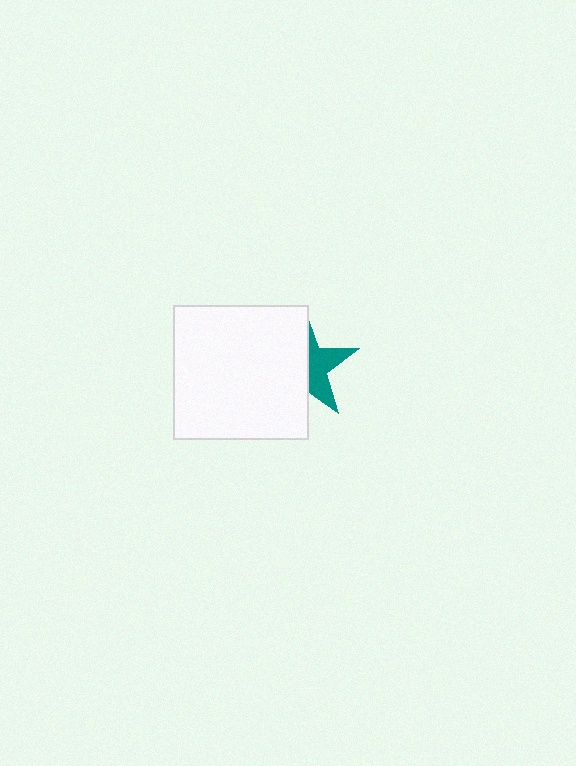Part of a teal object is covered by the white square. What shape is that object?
It is a star.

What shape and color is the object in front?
The object in front is a white square.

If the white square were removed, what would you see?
You would see the complete teal star.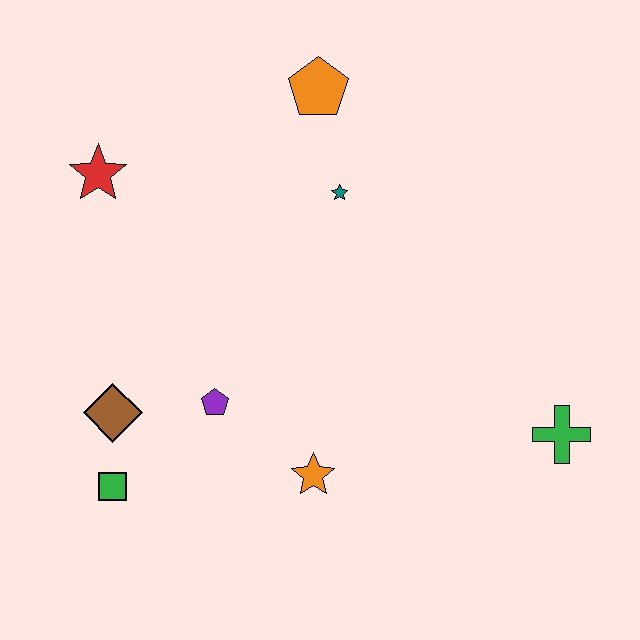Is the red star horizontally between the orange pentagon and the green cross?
No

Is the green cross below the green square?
No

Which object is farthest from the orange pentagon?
The green square is farthest from the orange pentagon.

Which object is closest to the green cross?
The orange star is closest to the green cross.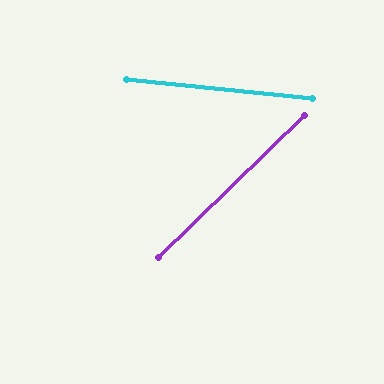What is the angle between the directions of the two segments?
Approximately 50 degrees.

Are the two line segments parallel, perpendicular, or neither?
Neither parallel nor perpendicular — they differ by about 50°.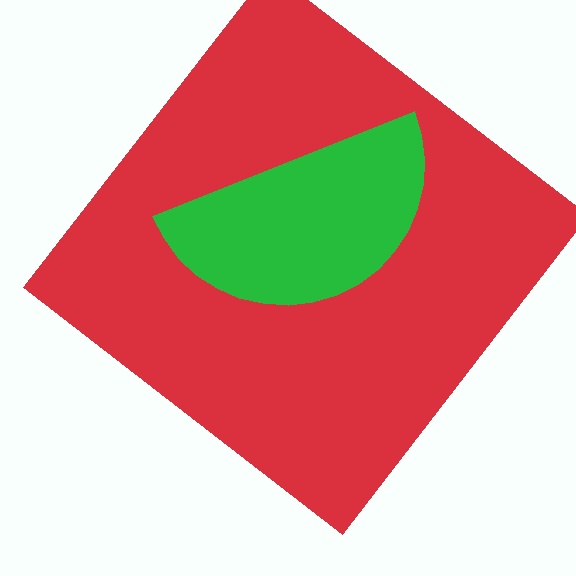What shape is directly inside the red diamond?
The green semicircle.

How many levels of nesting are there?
2.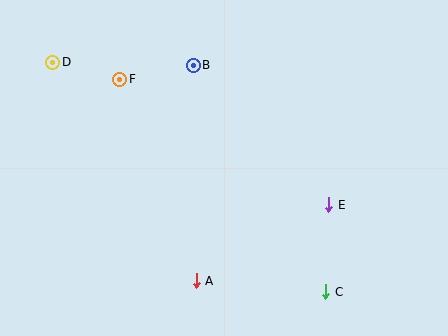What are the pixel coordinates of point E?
Point E is at (329, 205).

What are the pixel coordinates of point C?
Point C is at (326, 292).